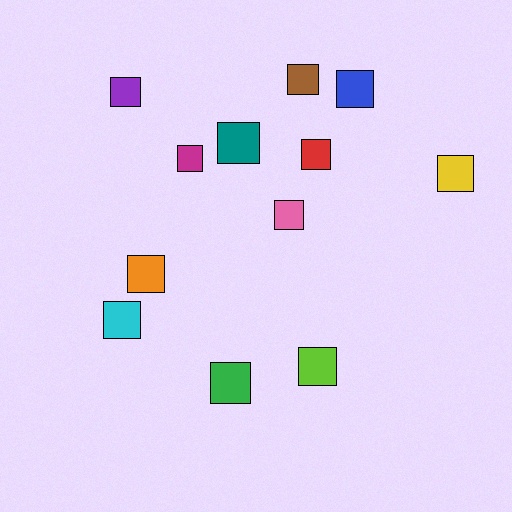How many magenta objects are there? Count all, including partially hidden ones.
There is 1 magenta object.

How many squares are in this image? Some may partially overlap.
There are 12 squares.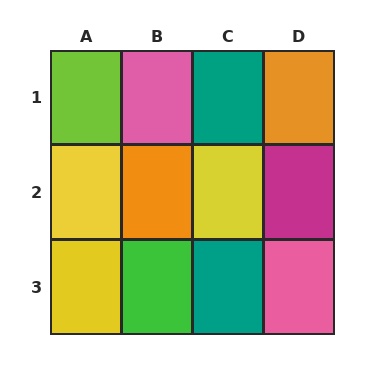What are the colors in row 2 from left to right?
Yellow, orange, yellow, magenta.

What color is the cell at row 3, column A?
Yellow.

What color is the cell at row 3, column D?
Pink.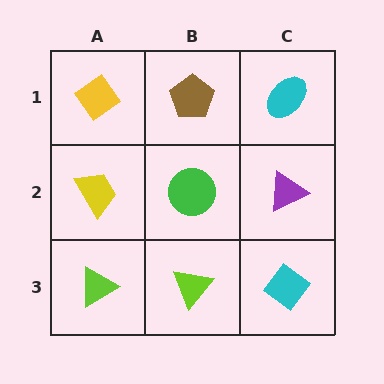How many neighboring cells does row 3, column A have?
2.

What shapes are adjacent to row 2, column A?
A yellow diamond (row 1, column A), a lime triangle (row 3, column A), a green circle (row 2, column B).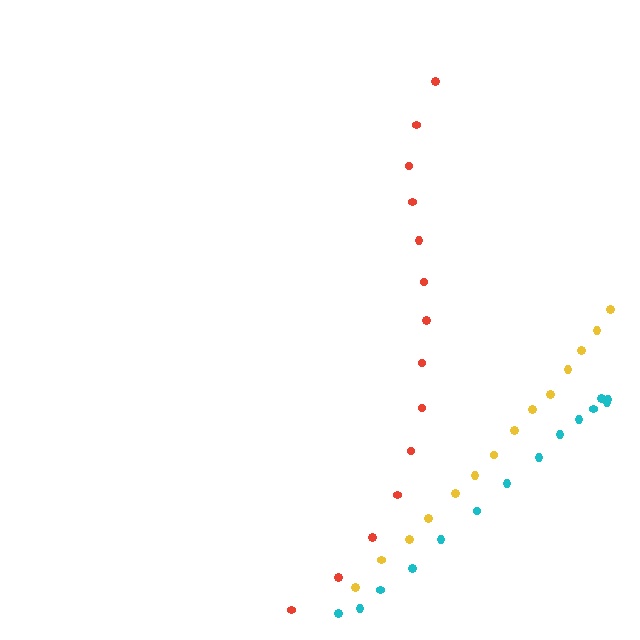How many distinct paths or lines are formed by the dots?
There are 3 distinct paths.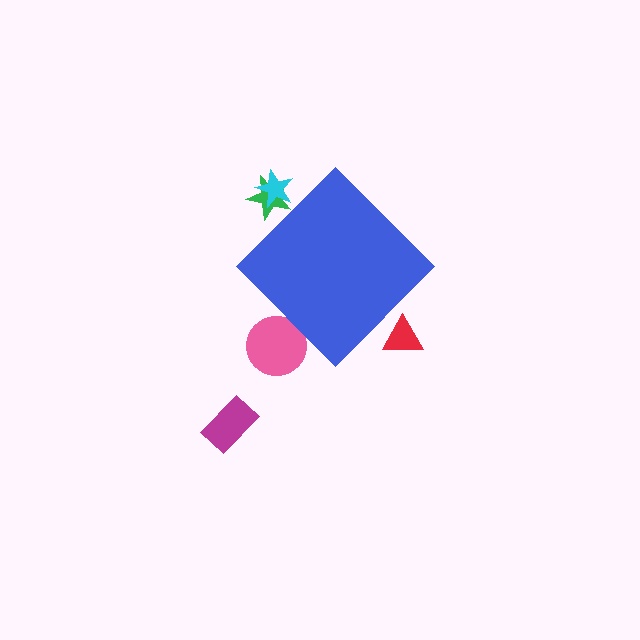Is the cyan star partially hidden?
Yes, the cyan star is partially hidden behind the blue diamond.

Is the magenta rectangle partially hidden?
No, the magenta rectangle is fully visible.